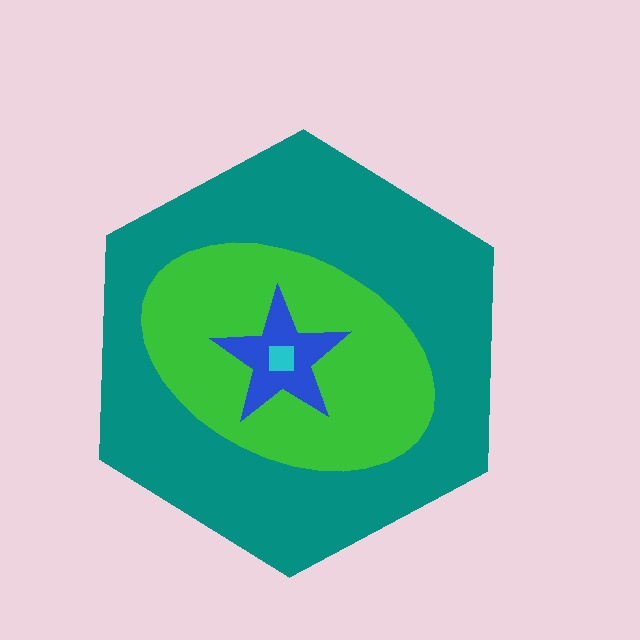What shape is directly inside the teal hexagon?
The green ellipse.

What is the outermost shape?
The teal hexagon.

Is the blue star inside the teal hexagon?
Yes.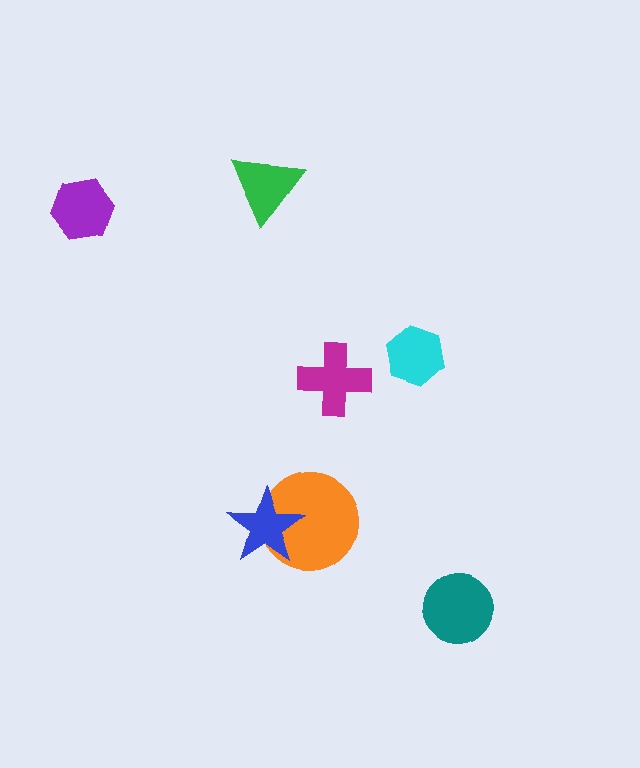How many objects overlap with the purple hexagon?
0 objects overlap with the purple hexagon.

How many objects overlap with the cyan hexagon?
0 objects overlap with the cyan hexagon.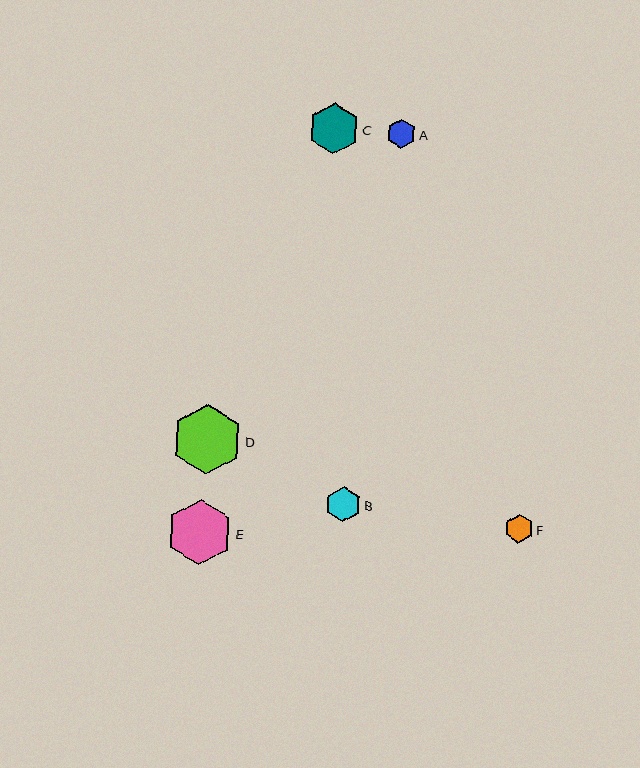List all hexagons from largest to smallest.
From largest to smallest: D, E, C, B, A, F.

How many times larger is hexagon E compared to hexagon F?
Hexagon E is approximately 2.3 times the size of hexagon F.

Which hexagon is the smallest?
Hexagon F is the smallest with a size of approximately 29 pixels.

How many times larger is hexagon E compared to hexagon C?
Hexagon E is approximately 1.3 times the size of hexagon C.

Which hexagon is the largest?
Hexagon D is the largest with a size of approximately 70 pixels.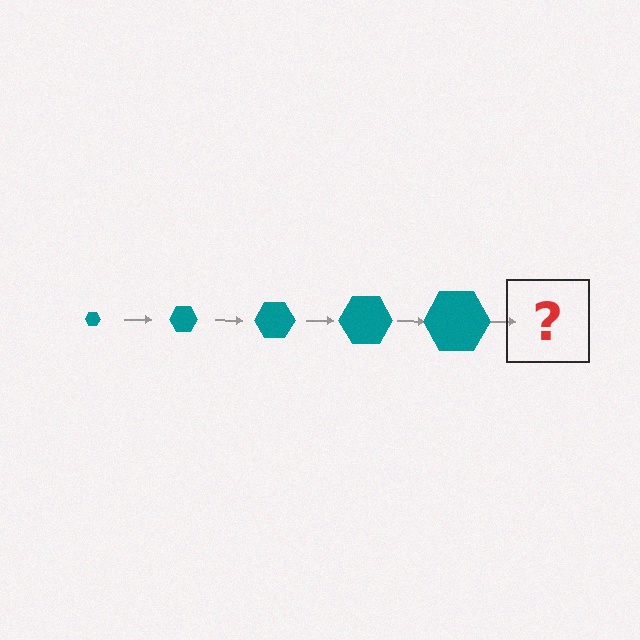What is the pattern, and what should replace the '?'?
The pattern is that the hexagon gets progressively larger each step. The '?' should be a teal hexagon, larger than the previous one.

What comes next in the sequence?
The next element should be a teal hexagon, larger than the previous one.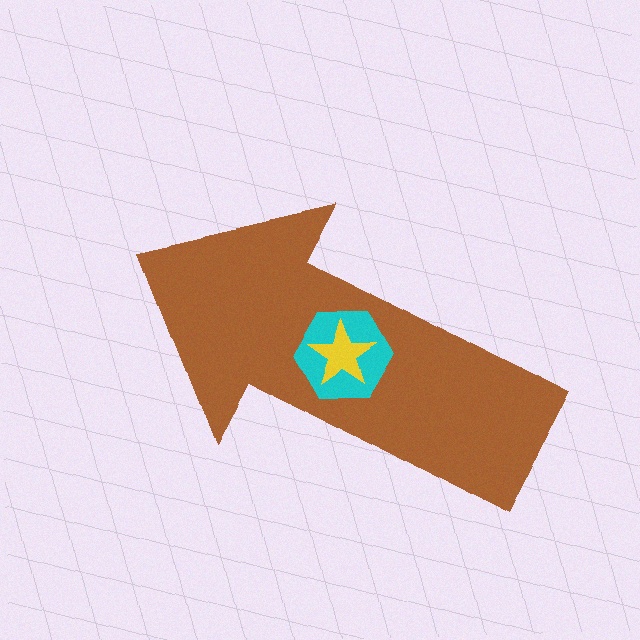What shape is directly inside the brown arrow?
The cyan hexagon.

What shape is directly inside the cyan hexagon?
The yellow star.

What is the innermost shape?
The yellow star.